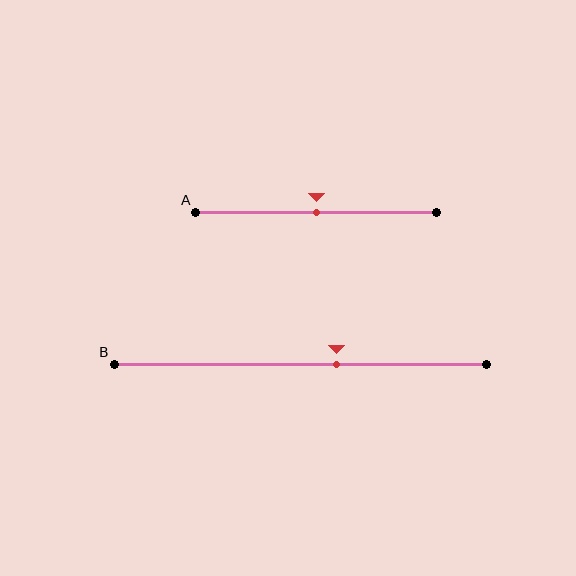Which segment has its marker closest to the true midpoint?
Segment A has its marker closest to the true midpoint.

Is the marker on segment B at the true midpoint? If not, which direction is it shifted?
No, the marker on segment B is shifted to the right by about 10% of the segment length.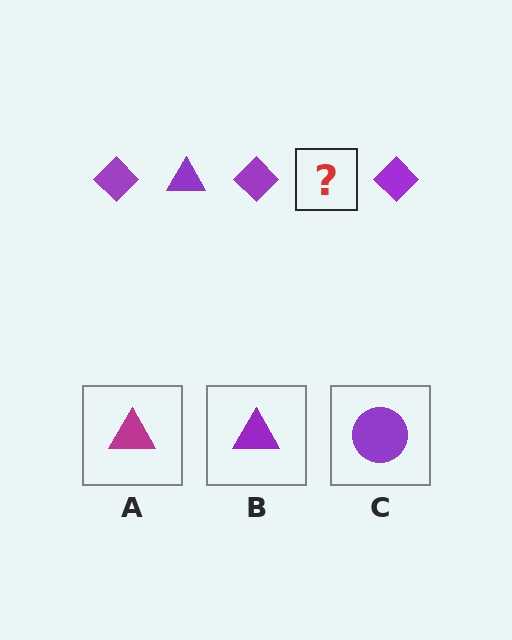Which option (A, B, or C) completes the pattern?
B.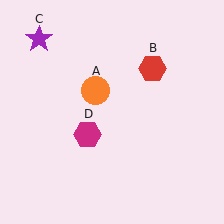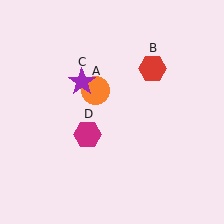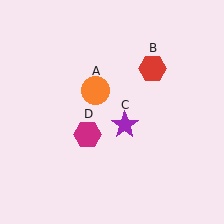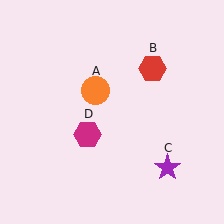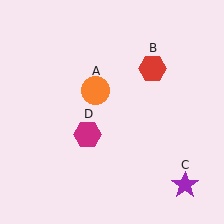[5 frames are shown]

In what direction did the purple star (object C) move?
The purple star (object C) moved down and to the right.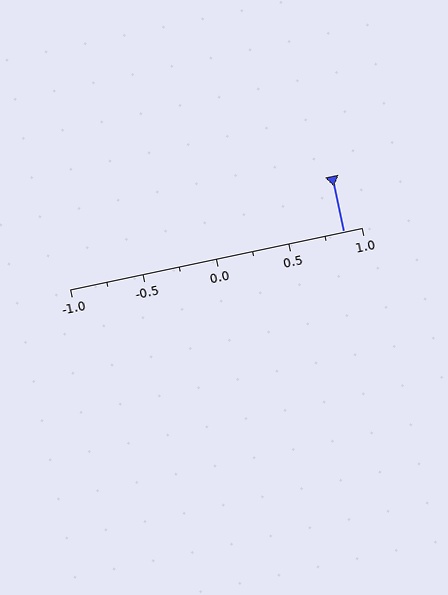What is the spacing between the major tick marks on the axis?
The major ticks are spaced 0.5 apart.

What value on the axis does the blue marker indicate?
The marker indicates approximately 0.88.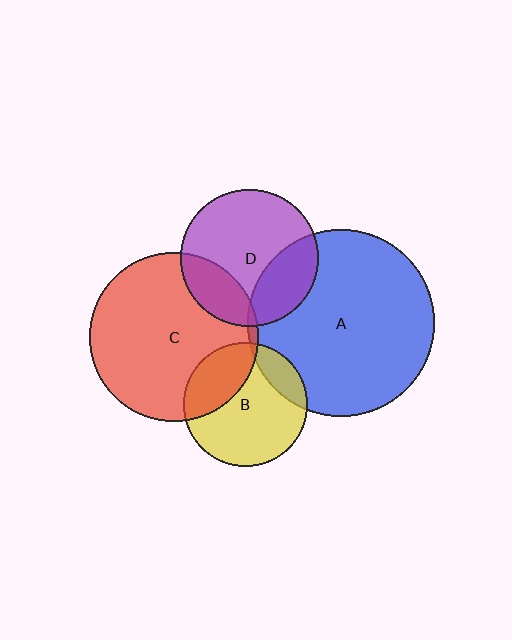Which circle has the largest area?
Circle A (blue).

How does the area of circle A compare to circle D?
Approximately 1.8 times.